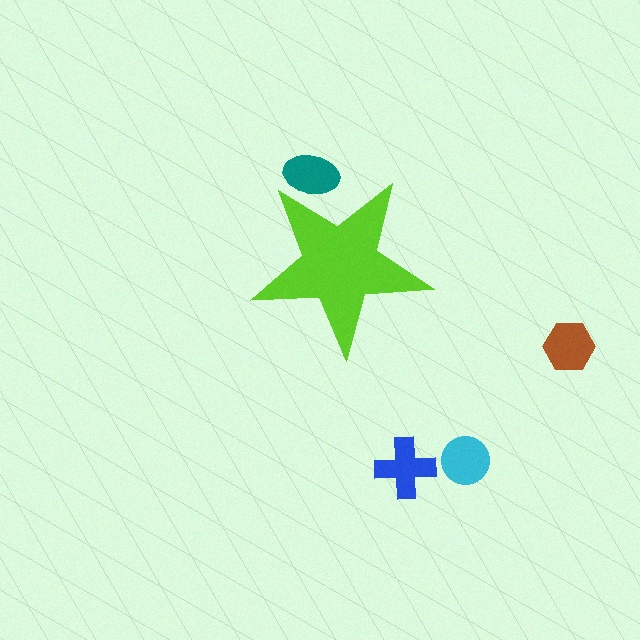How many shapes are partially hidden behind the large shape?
1 shape is partially hidden.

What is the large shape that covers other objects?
A lime star.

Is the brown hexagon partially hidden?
No, the brown hexagon is fully visible.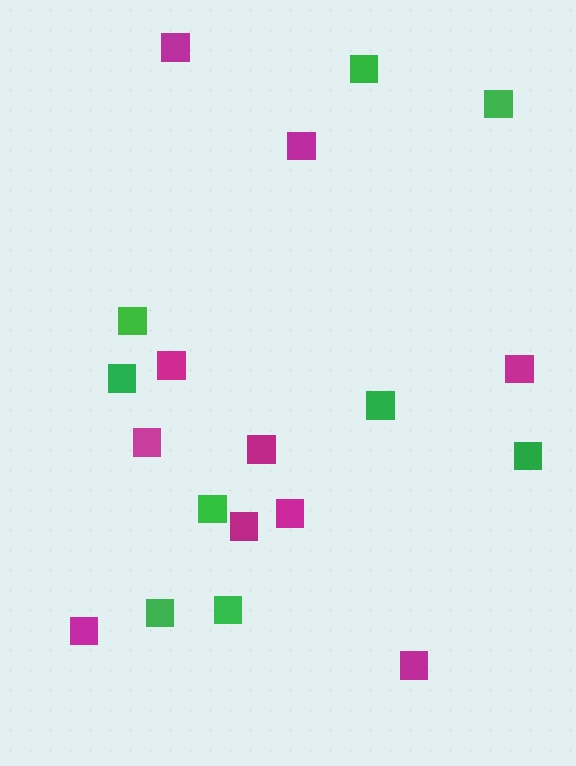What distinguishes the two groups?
There are 2 groups: one group of magenta squares (10) and one group of green squares (9).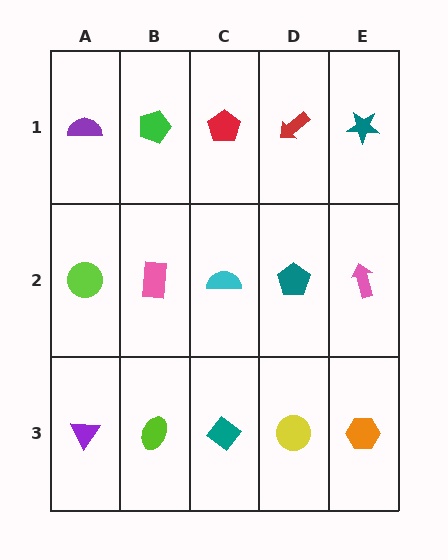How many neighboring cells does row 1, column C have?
3.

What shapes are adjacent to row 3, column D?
A teal pentagon (row 2, column D), a teal diamond (row 3, column C), an orange hexagon (row 3, column E).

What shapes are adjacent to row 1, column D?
A teal pentagon (row 2, column D), a red pentagon (row 1, column C), a teal star (row 1, column E).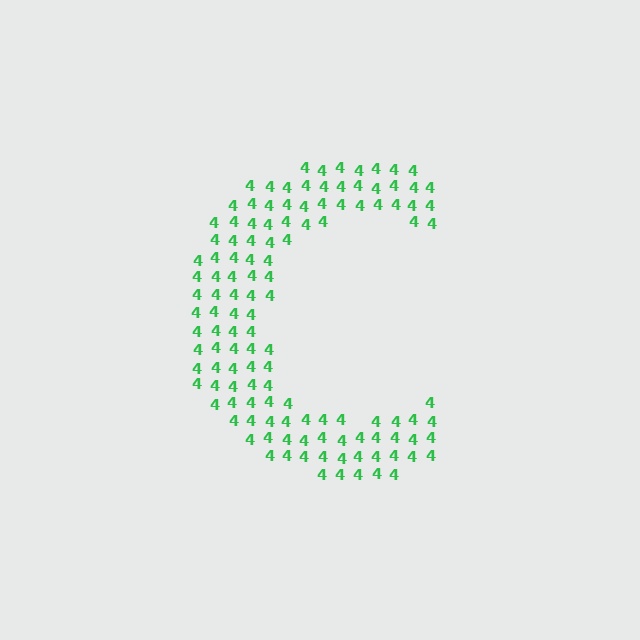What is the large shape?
The large shape is the letter C.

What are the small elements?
The small elements are digit 4's.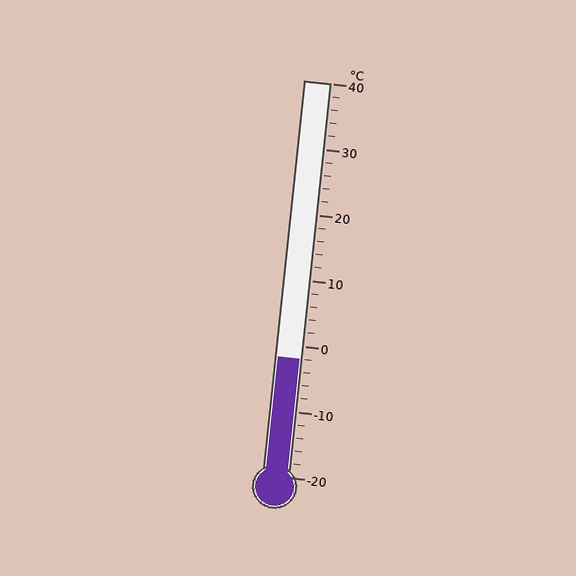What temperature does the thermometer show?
The thermometer shows approximately -2°C.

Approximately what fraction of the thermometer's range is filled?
The thermometer is filled to approximately 30% of its range.